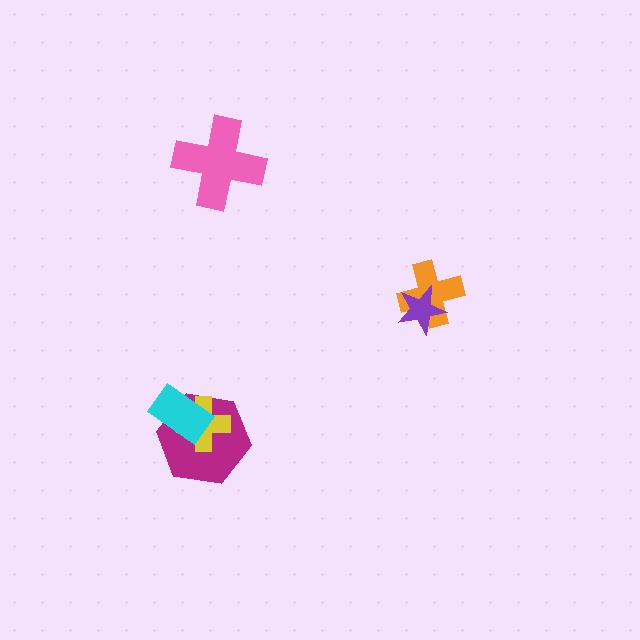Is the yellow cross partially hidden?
Yes, it is partially covered by another shape.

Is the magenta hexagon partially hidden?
Yes, it is partially covered by another shape.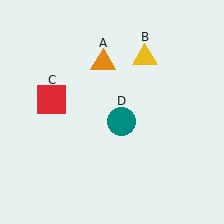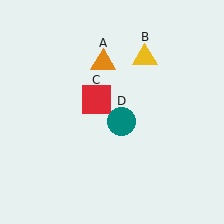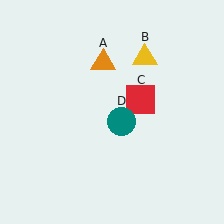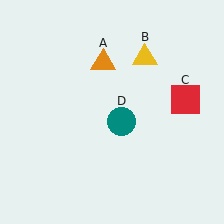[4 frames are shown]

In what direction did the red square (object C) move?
The red square (object C) moved right.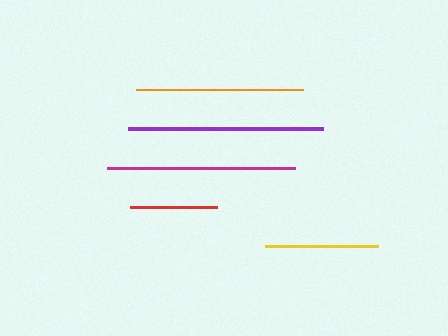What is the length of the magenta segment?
The magenta segment is approximately 188 pixels long.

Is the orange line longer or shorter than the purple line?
The purple line is longer than the orange line.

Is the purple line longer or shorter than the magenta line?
The purple line is longer than the magenta line.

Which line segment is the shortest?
The red line is the shortest at approximately 87 pixels.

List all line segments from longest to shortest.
From longest to shortest: purple, magenta, orange, yellow, red.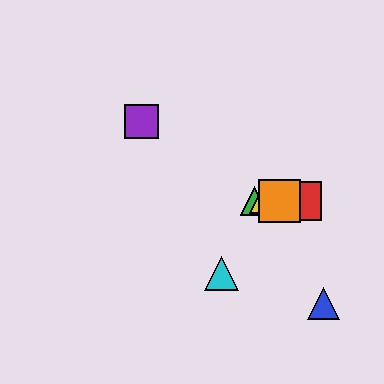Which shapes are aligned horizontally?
The red square, the green triangle, the yellow triangle, the orange square are aligned horizontally.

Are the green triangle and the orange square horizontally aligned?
Yes, both are at y≈201.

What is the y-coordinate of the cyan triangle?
The cyan triangle is at y≈273.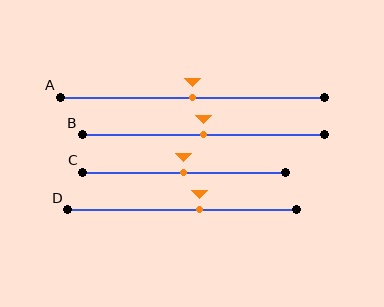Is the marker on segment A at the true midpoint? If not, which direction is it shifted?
Yes, the marker on segment A is at the true midpoint.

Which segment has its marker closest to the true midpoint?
Segment A has its marker closest to the true midpoint.